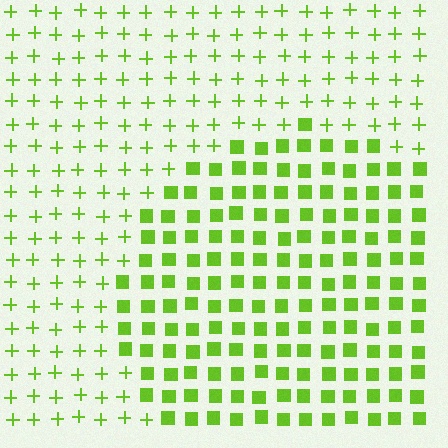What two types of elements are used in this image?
The image uses squares inside the circle region and plus signs outside it.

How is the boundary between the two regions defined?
The boundary is defined by a change in element shape: squares inside vs. plus signs outside. All elements share the same color and spacing.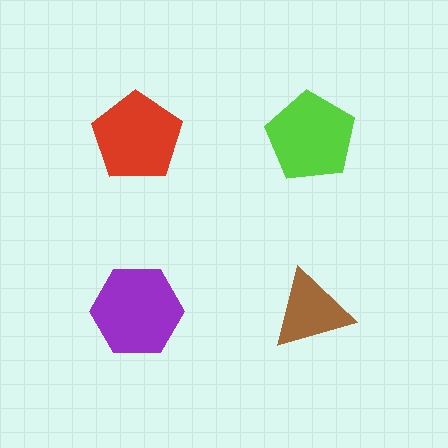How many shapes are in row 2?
2 shapes.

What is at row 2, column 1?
A purple hexagon.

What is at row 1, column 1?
A red pentagon.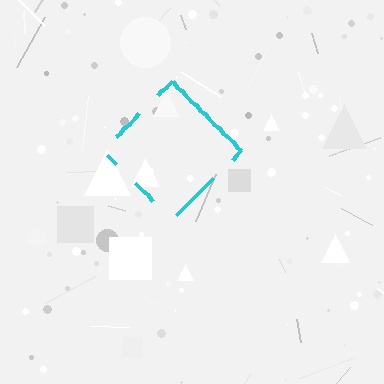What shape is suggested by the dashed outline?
The dashed outline suggests a diamond.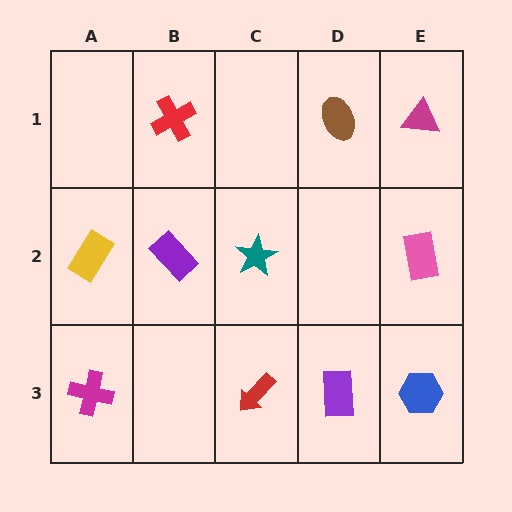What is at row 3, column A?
A magenta cross.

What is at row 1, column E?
A magenta triangle.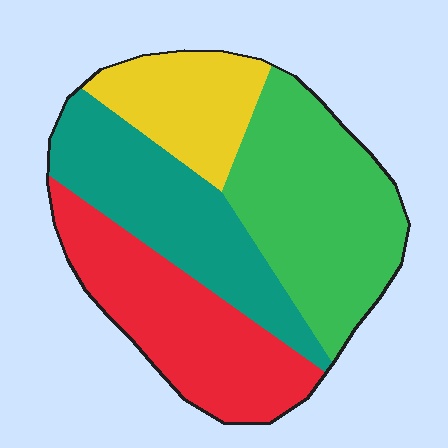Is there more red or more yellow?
Red.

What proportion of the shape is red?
Red covers 27% of the shape.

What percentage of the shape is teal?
Teal covers around 25% of the shape.